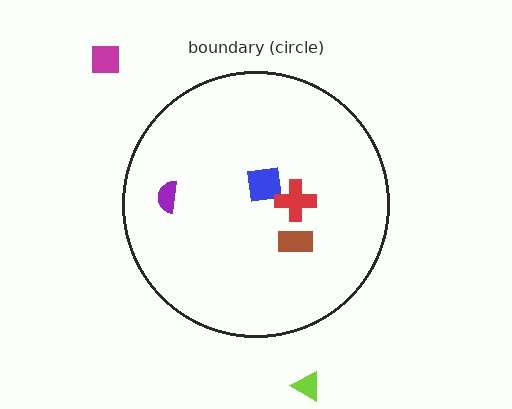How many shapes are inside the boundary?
4 inside, 2 outside.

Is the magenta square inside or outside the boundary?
Outside.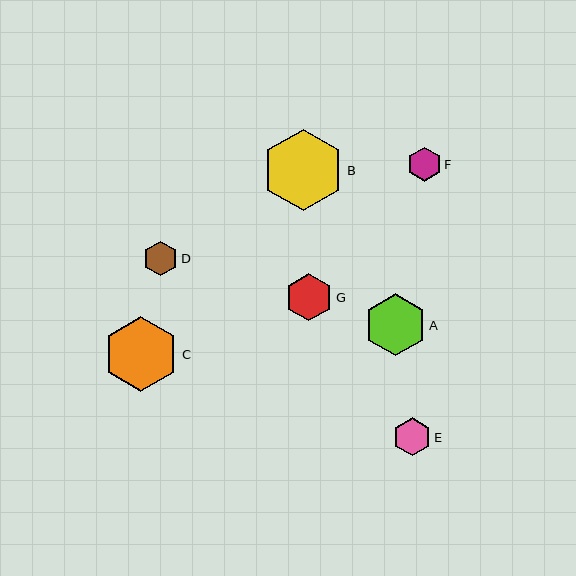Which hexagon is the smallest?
Hexagon F is the smallest with a size of approximately 34 pixels.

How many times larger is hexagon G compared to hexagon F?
Hexagon G is approximately 1.4 times the size of hexagon F.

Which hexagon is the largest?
Hexagon B is the largest with a size of approximately 81 pixels.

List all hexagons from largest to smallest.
From largest to smallest: B, C, A, G, E, D, F.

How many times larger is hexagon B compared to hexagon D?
Hexagon B is approximately 2.3 times the size of hexagon D.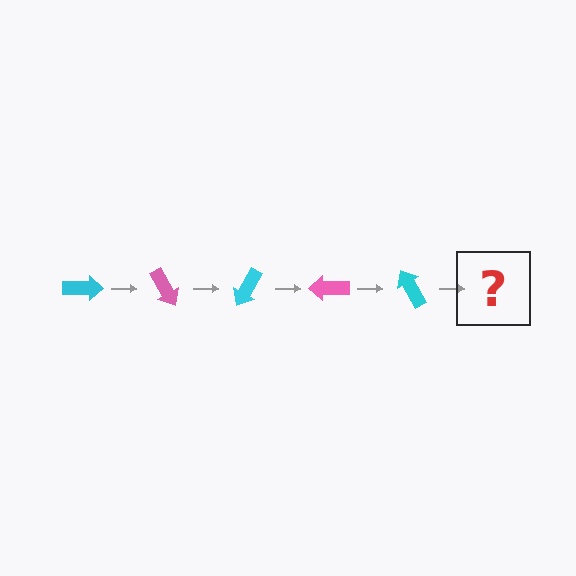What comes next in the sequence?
The next element should be a pink arrow, rotated 300 degrees from the start.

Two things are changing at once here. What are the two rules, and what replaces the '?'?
The two rules are that it rotates 60 degrees each step and the color cycles through cyan and pink. The '?' should be a pink arrow, rotated 300 degrees from the start.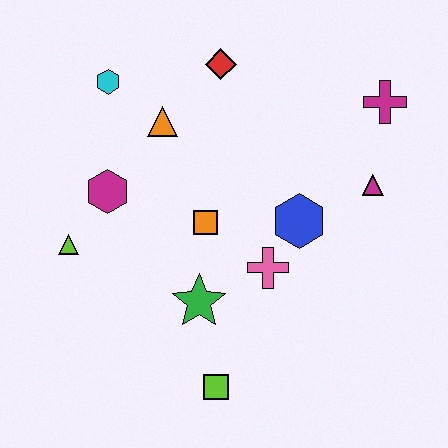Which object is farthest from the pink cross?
The cyan hexagon is farthest from the pink cross.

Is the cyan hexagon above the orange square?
Yes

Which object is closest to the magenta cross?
The magenta triangle is closest to the magenta cross.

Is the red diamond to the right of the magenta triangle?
No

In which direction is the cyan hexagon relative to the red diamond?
The cyan hexagon is to the left of the red diamond.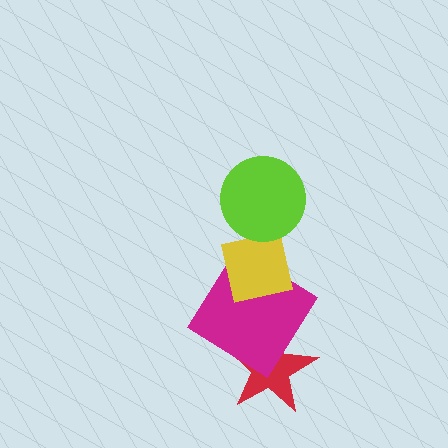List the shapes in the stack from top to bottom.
From top to bottom: the lime circle, the yellow square, the magenta diamond, the red star.